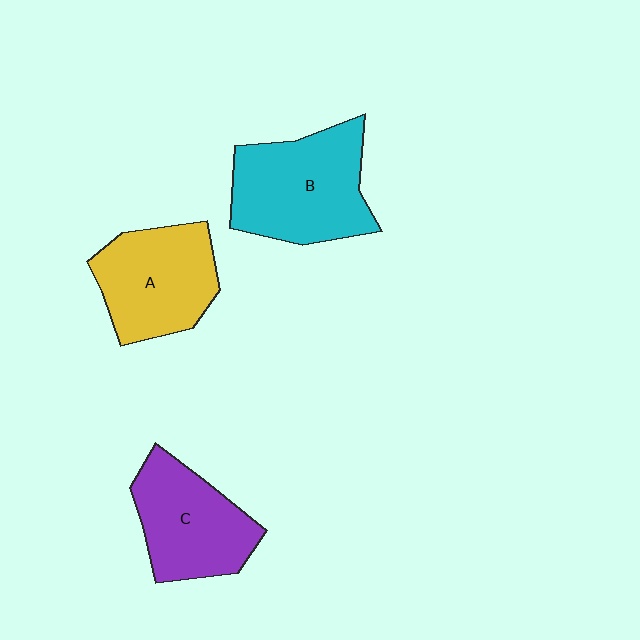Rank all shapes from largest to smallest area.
From largest to smallest: B (cyan), A (yellow), C (purple).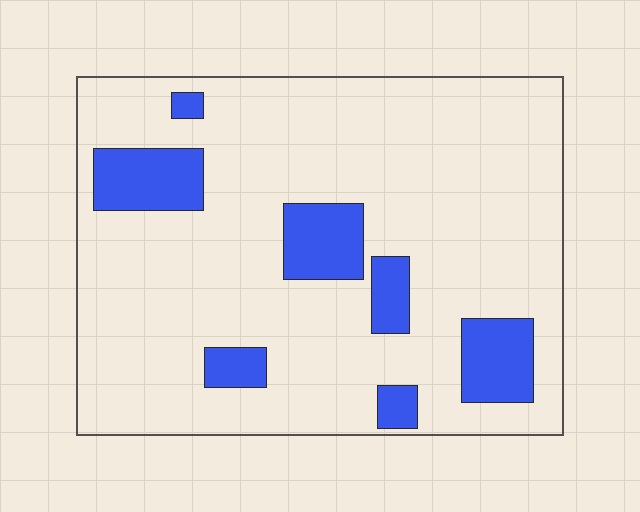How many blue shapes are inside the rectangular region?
7.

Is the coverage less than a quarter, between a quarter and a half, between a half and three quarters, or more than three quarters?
Less than a quarter.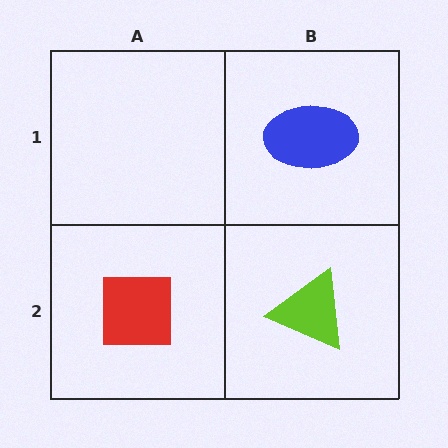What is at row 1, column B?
A blue ellipse.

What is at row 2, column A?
A red square.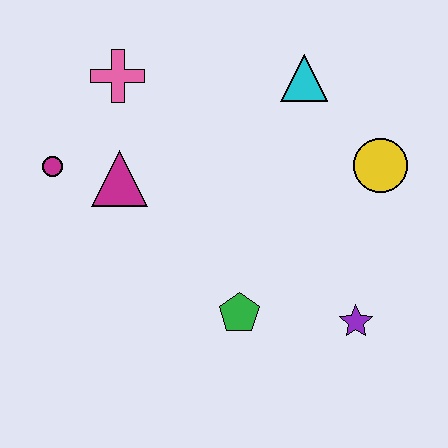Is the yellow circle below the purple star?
No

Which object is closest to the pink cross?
The magenta triangle is closest to the pink cross.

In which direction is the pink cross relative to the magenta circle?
The pink cross is above the magenta circle.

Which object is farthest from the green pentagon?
The pink cross is farthest from the green pentagon.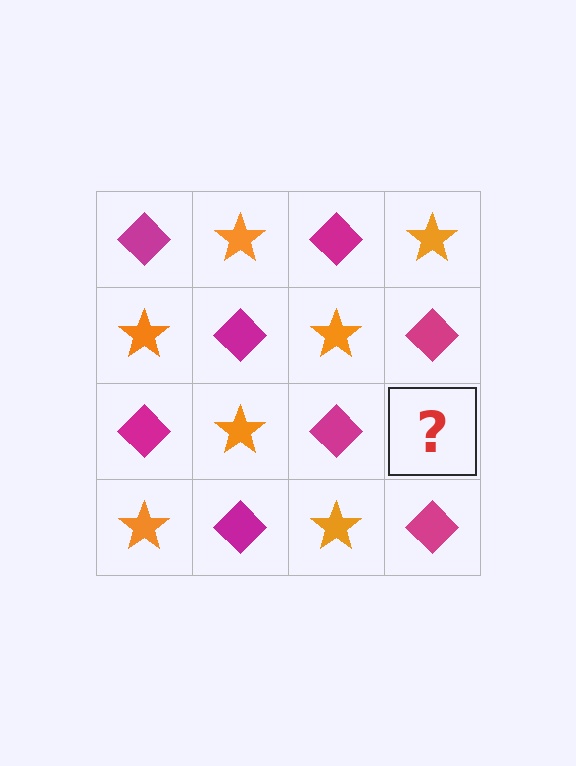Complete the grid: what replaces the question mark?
The question mark should be replaced with an orange star.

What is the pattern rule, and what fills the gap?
The rule is that it alternates magenta diamond and orange star in a checkerboard pattern. The gap should be filled with an orange star.